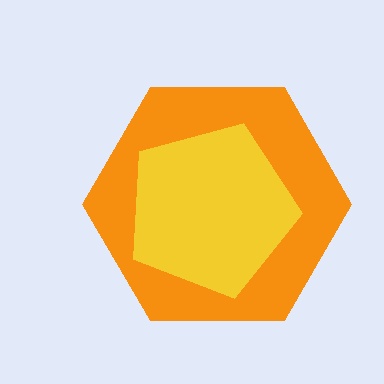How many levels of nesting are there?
2.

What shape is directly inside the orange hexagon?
The yellow pentagon.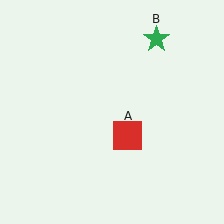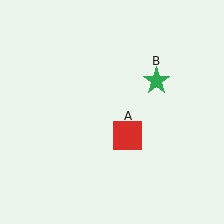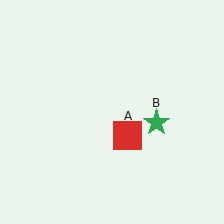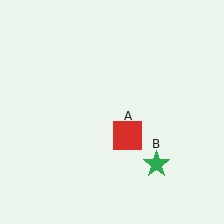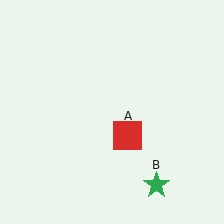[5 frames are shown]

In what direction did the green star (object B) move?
The green star (object B) moved down.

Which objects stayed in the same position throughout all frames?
Red square (object A) remained stationary.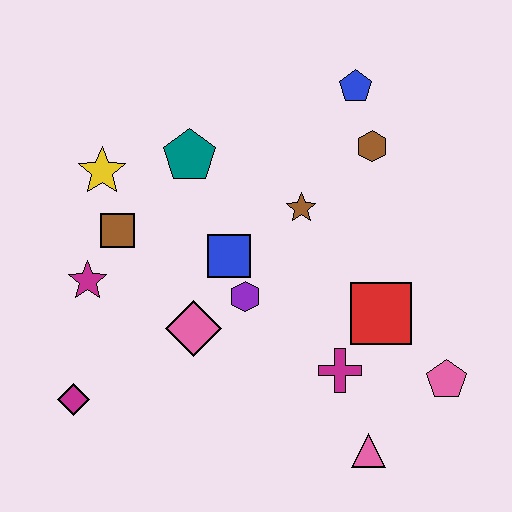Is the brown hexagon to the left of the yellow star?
No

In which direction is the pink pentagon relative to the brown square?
The pink pentagon is to the right of the brown square.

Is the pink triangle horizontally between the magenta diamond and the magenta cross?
No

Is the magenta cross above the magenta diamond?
Yes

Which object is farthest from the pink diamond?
The blue pentagon is farthest from the pink diamond.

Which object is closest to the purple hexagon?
The blue square is closest to the purple hexagon.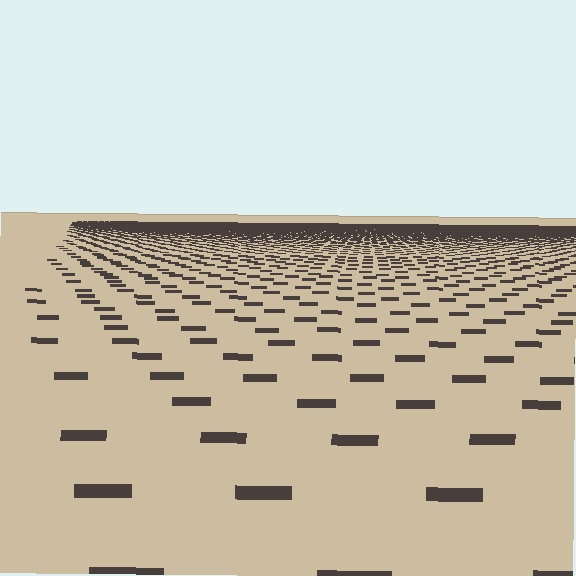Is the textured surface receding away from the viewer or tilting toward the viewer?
The surface is receding away from the viewer. Texture elements get smaller and denser toward the top.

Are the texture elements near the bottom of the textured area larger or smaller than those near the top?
Larger. Near the bottom, elements are closer to the viewer and appear at a bigger on-screen size.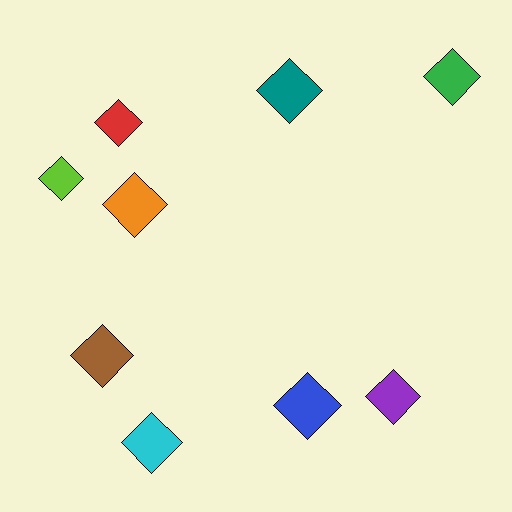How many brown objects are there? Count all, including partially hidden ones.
There is 1 brown object.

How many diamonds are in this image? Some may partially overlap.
There are 9 diamonds.